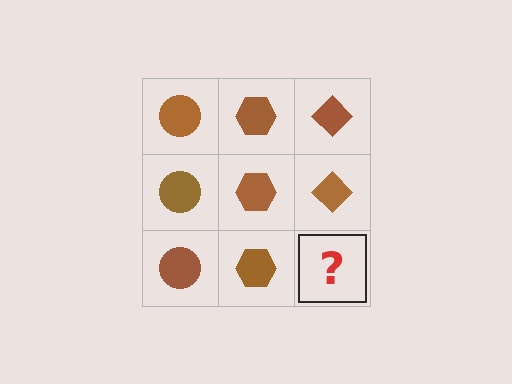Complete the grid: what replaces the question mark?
The question mark should be replaced with a brown diamond.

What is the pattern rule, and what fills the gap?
The rule is that each column has a consistent shape. The gap should be filled with a brown diamond.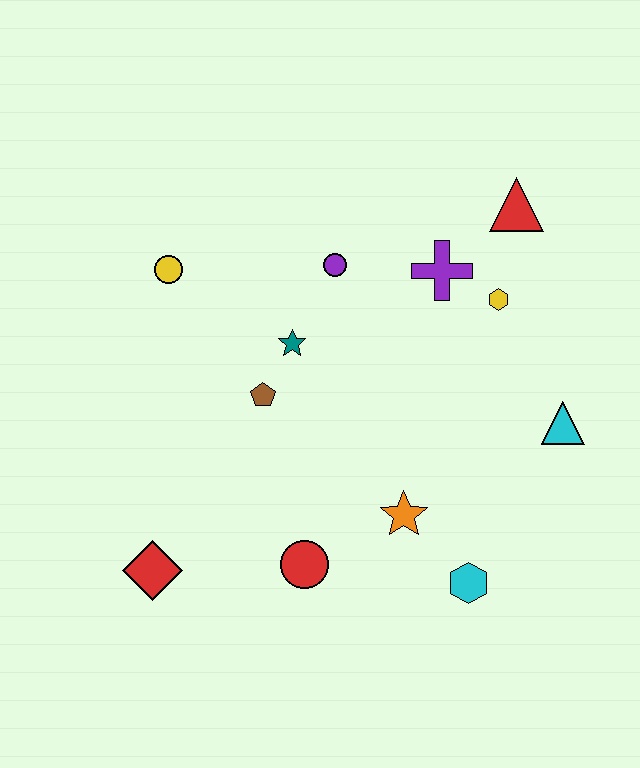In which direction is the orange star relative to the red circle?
The orange star is to the right of the red circle.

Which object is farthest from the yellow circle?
The cyan hexagon is farthest from the yellow circle.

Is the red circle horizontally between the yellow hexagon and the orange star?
No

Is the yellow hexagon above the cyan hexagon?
Yes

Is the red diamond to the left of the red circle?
Yes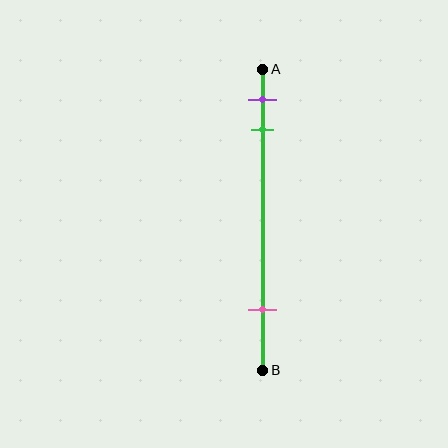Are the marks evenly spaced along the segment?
No, the marks are not evenly spaced.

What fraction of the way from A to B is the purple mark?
The purple mark is approximately 10% (0.1) of the way from A to B.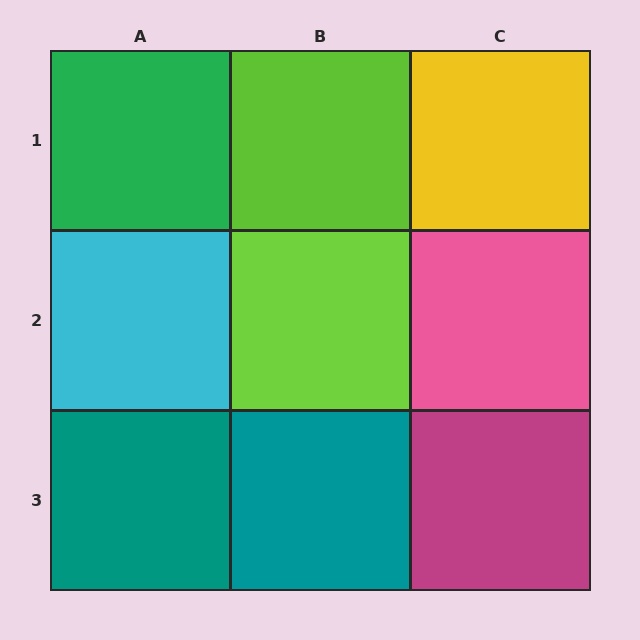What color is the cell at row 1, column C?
Yellow.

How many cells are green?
1 cell is green.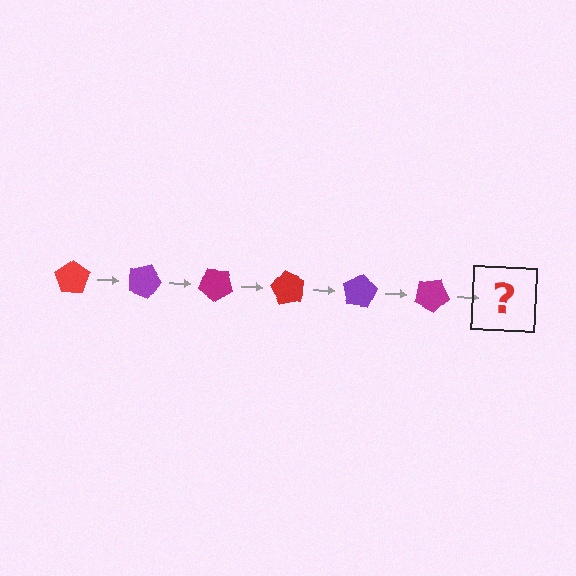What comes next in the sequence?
The next element should be a red pentagon, rotated 120 degrees from the start.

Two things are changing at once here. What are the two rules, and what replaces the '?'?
The two rules are that it rotates 20 degrees each step and the color cycles through red, purple, and magenta. The '?' should be a red pentagon, rotated 120 degrees from the start.